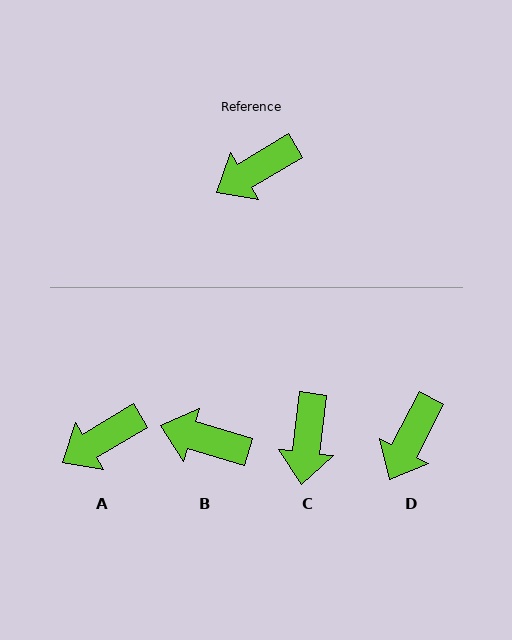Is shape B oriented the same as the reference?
No, it is off by about 47 degrees.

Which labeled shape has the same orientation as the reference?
A.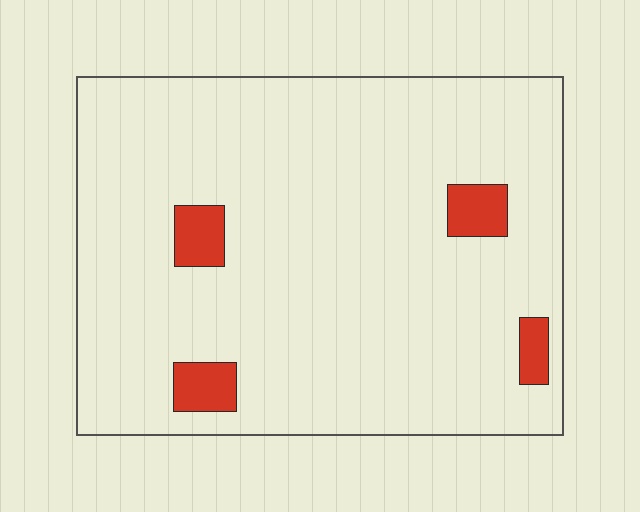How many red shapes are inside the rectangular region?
4.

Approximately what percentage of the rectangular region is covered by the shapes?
Approximately 5%.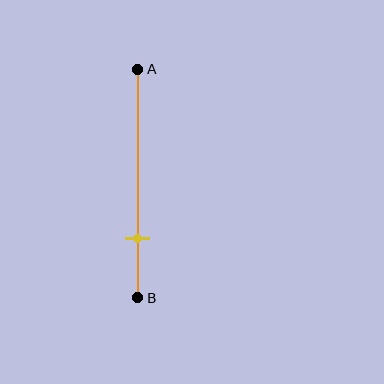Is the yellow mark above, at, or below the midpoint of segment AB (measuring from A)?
The yellow mark is below the midpoint of segment AB.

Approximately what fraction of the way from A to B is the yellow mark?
The yellow mark is approximately 75% of the way from A to B.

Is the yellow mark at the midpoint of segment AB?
No, the mark is at about 75% from A, not at the 50% midpoint.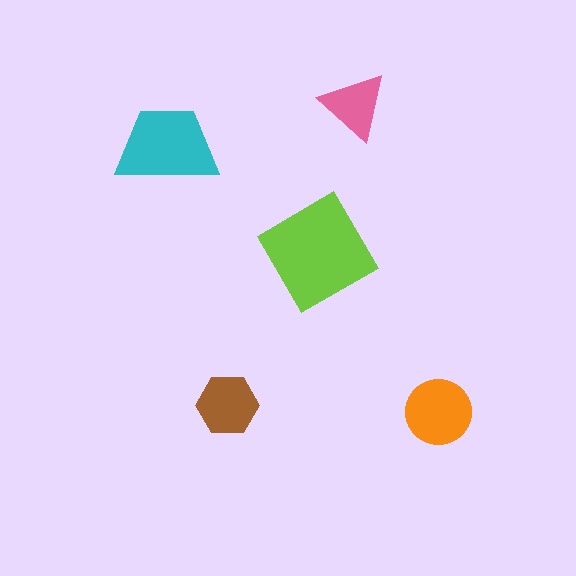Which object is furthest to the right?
The orange circle is rightmost.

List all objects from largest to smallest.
The lime diamond, the cyan trapezoid, the orange circle, the brown hexagon, the pink triangle.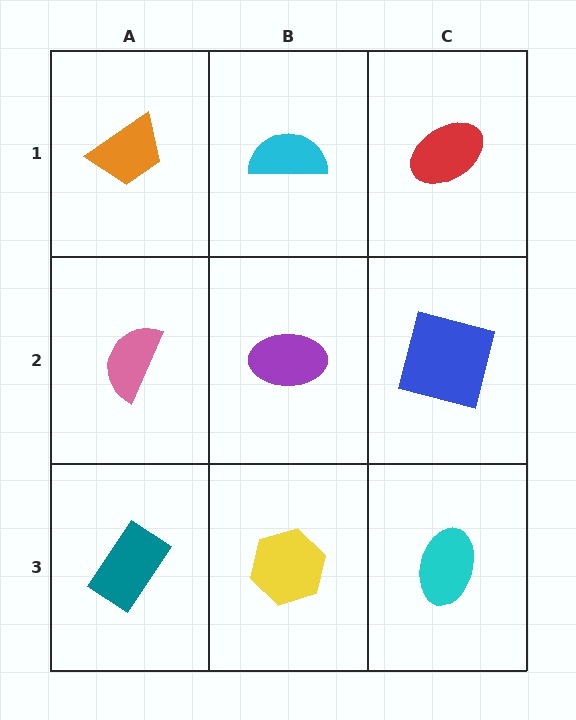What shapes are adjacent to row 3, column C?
A blue square (row 2, column C), a yellow hexagon (row 3, column B).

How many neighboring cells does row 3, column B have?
3.